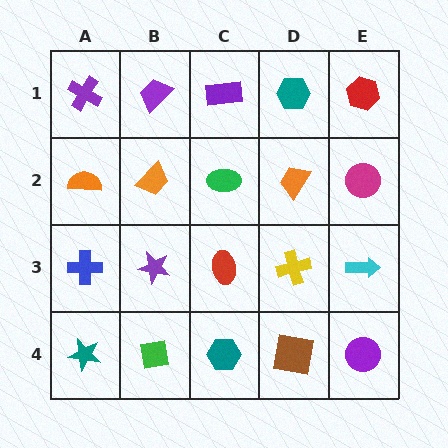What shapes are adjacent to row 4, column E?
A cyan arrow (row 3, column E), a brown square (row 4, column D).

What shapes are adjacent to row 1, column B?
An orange trapezoid (row 2, column B), a purple cross (row 1, column A), a purple rectangle (row 1, column C).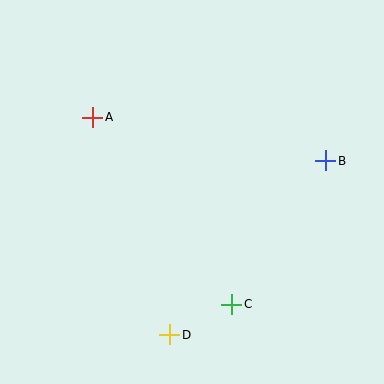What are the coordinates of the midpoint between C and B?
The midpoint between C and B is at (279, 233).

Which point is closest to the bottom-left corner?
Point D is closest to the bottom-left corner.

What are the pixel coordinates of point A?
Point A is at (93, 117).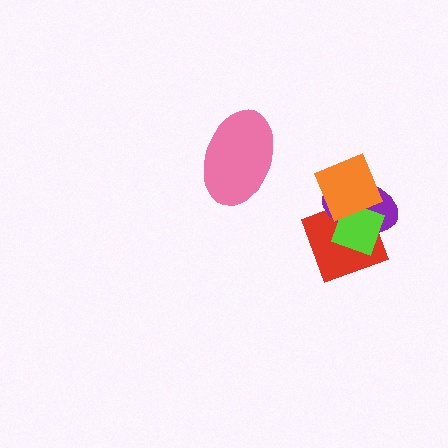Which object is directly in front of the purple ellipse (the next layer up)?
The lime diamond is directly in front of the purple ellipse.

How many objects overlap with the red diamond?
3 objects overlap with the red diamond.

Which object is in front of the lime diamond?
The orange diamond is in front of the lime diamond.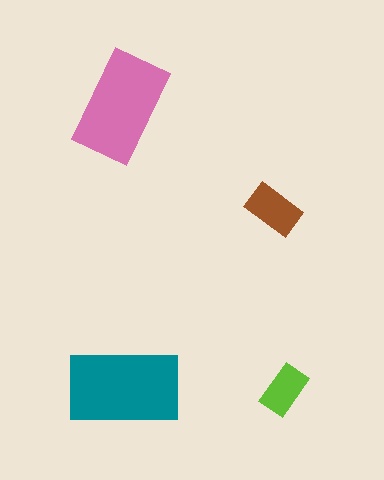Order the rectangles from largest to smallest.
the teal one, the pink one, the brown one, the lime one.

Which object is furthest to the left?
The pink rectangle is leftmost.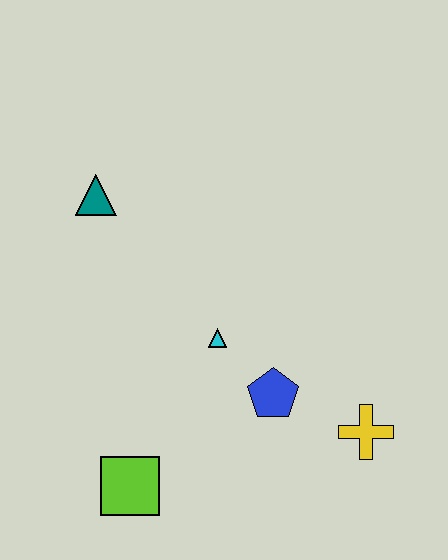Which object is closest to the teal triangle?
The cyan triangle is closest to the teal triangle.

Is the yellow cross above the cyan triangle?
No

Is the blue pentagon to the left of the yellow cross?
Yes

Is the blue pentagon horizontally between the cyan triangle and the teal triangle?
No